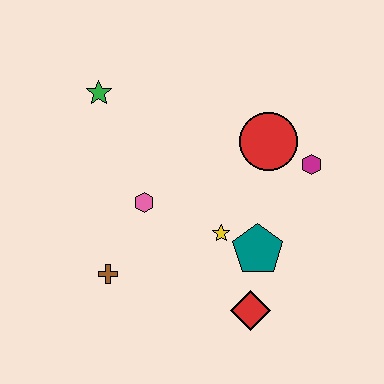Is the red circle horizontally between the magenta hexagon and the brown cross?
Yes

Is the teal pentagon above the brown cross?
Yes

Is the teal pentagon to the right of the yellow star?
Yes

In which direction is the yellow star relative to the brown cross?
The yellow star is to the right of the brown cross.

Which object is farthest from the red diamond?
The green star is farthest from the red diamond.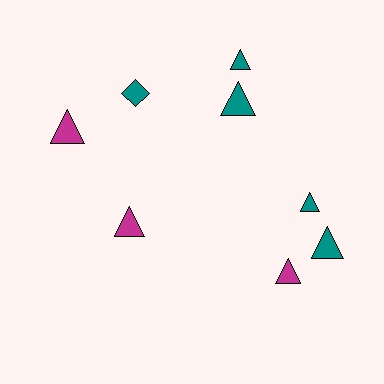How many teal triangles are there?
There are 4 teal triangles.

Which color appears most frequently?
Teal, with 5 objects.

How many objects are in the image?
There are 8 objects.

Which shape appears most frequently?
Triangle, with 7 objects.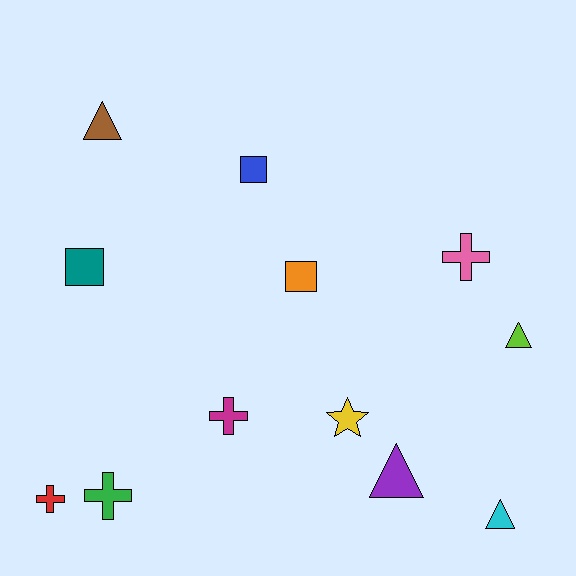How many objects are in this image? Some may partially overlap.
There are 12 objects.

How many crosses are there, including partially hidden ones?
There are 4 crosses.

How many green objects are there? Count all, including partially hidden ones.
There is 1 green object.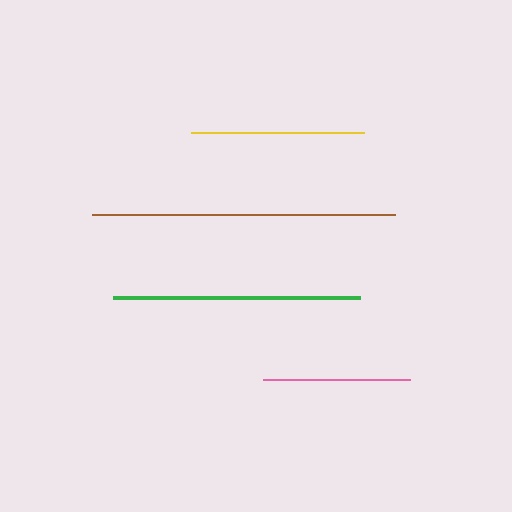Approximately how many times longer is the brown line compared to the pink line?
The brown line is approximately 2.1 times the length of the pink line.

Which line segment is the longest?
The brown line is the longest at approximately 303 pixels.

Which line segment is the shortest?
The pink line is the shortest at approximately 147 pixels.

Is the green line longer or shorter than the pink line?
The green line is longer than the pink line.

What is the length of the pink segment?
The pink segment is approximately 147 pixels long.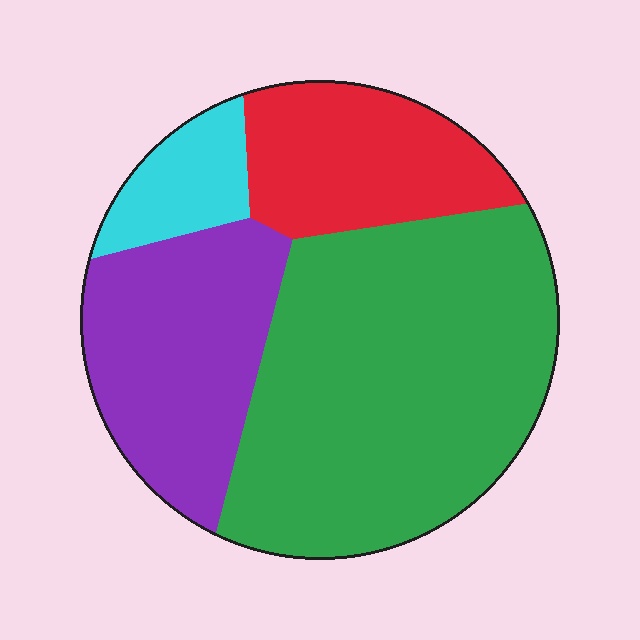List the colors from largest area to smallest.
From largest to smallest: green, purple, red, cyan.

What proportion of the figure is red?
Red covers 18% of the figure.